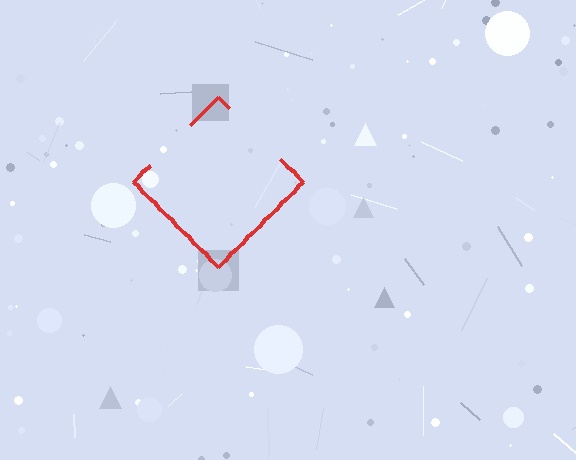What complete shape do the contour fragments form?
The contour fragments form a diamond.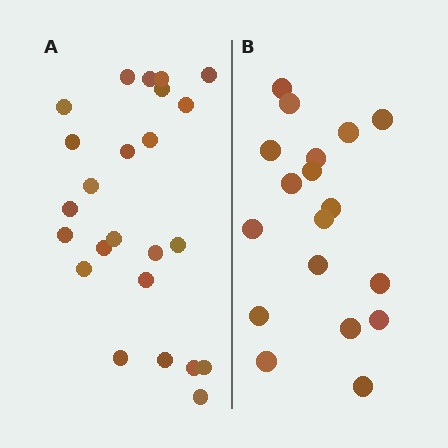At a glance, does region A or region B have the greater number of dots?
Region A (the left region) has more dots.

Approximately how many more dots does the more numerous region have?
Region A has about 6 more dots than region B.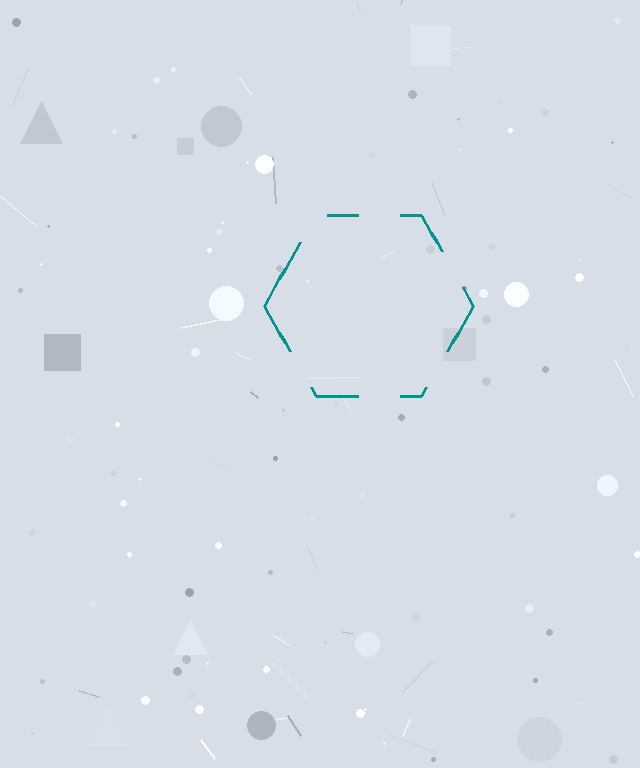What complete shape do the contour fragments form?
The contour fragments form a hexagon.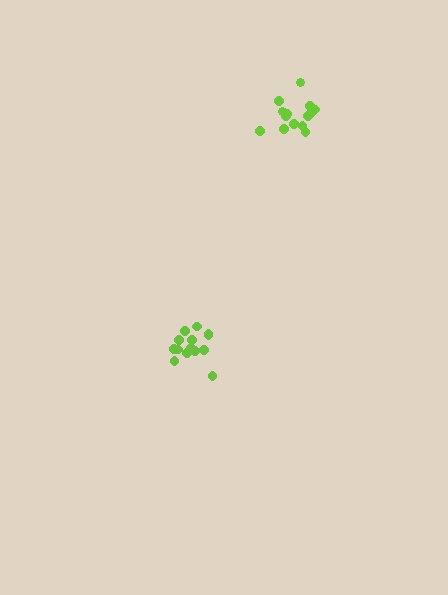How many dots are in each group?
Group 1: 14 dots, Group 2: 14 dots (28 total).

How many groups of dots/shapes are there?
There are 2 groups.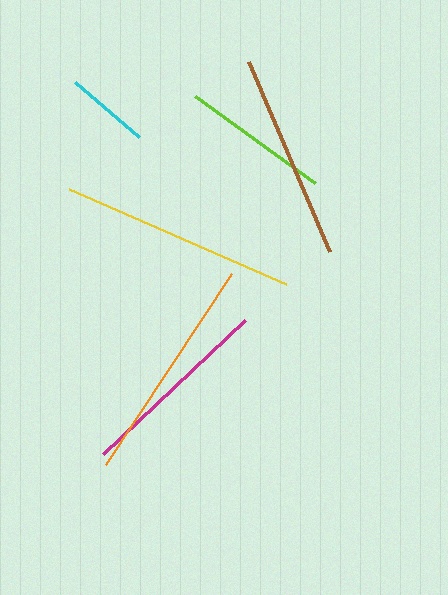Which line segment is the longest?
The yellow line is the longest at approximately 236 pixels.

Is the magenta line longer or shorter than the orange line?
The orange line is longer than the magenta line.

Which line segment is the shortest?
The cyan line is the shortest at approximately 85 pixels.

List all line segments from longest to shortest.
From longest to shortest: yellow, orange, brown, magenta, lime, cyan.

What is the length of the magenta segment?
The magenta segment is approximately 195 pixels long.